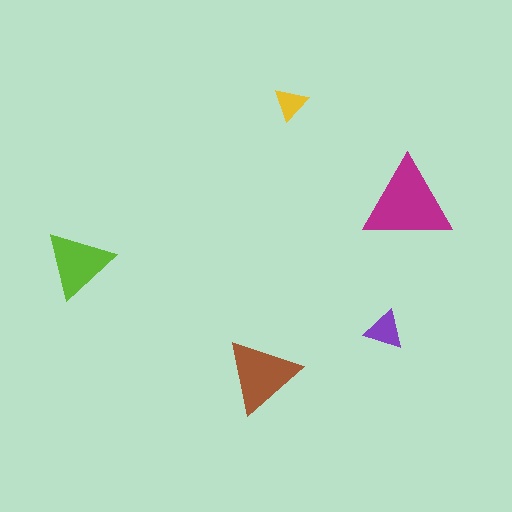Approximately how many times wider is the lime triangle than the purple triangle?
About 1.5 times wider.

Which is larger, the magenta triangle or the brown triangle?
The magenta one.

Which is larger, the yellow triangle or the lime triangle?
The lime one.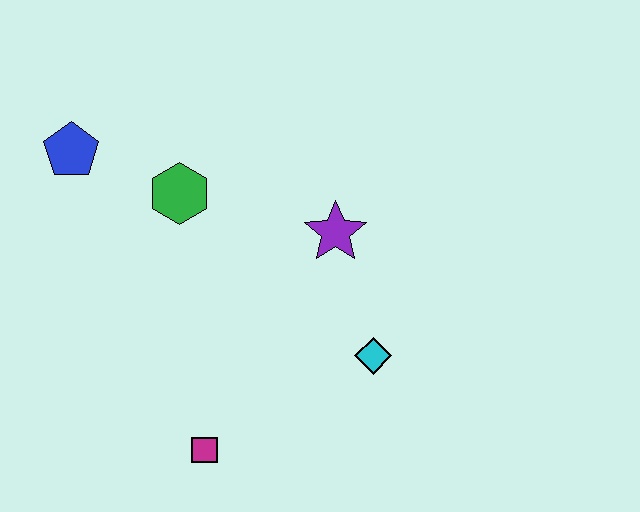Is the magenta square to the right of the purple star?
No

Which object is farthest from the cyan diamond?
The blue pentagon is farthest from the cyan diamond.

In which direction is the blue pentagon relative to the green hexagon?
The blue pentagon is to the left of the green hexagon.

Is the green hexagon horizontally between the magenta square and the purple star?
No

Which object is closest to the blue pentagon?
The green hexagon is closest to the blue pentagon.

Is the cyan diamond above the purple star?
No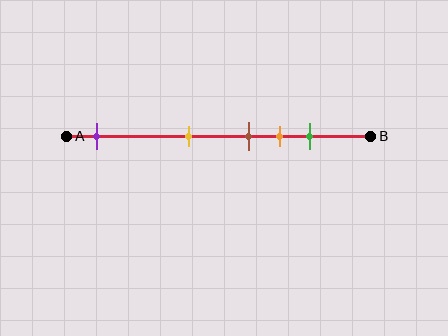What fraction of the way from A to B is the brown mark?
The brown mark is approximately 60% (0.6) of the way from A to B.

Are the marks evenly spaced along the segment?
No, the marks are not evenly spaced.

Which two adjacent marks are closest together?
The brown and orange marks are the closest adjacent pair.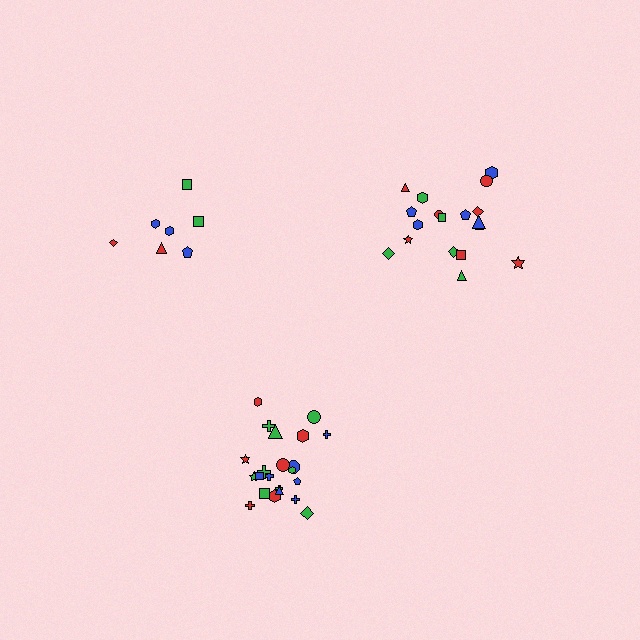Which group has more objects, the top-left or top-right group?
The top-right group.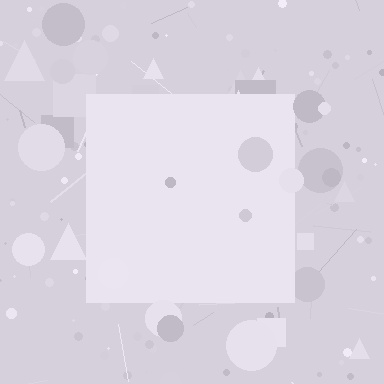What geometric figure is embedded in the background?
A square is embedded in the background.